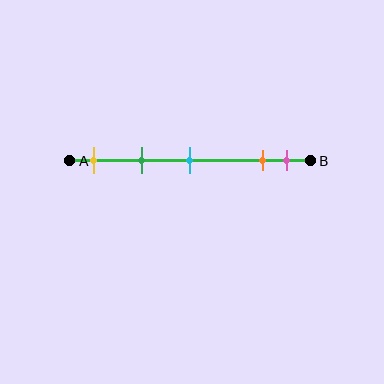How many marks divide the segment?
There are 5 marks dividing the segment.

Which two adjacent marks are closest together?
The orange and pink marks are the closest adjacent pair.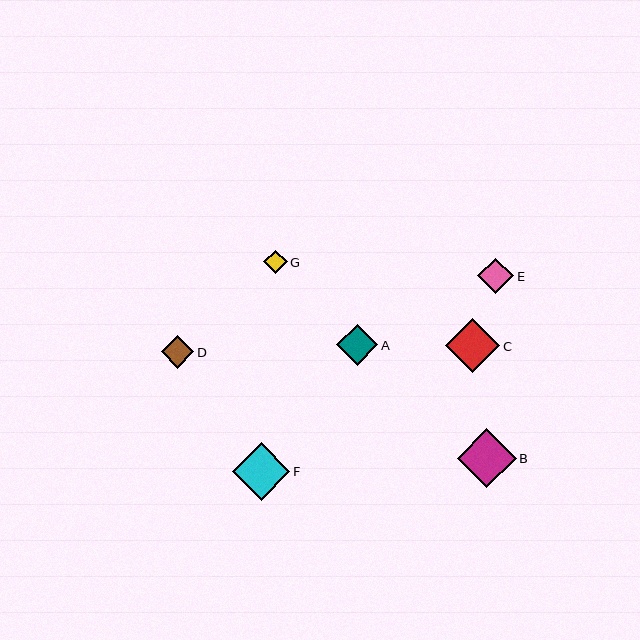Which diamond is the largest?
Diamond B is the largest with a size of approximately 59 pixels.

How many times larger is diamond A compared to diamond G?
Diamond A is approximately 1.7 times the size of diamond G.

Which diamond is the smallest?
Diamond G is the smallest with a size of approximately 24 pixels.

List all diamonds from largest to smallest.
From largest to smallest: B, F, C, A, E, D, G.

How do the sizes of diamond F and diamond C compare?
Diamond F and diamond C are approximately the same size.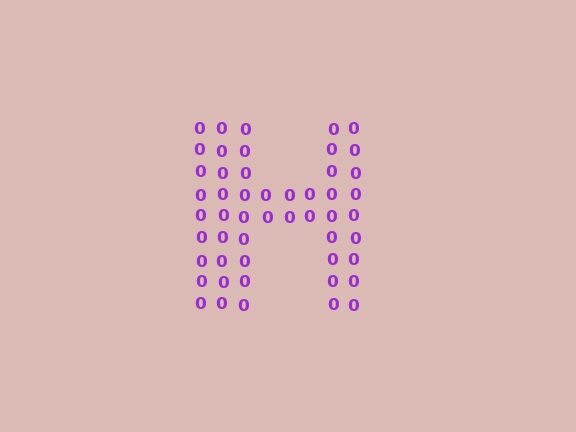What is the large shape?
The large shape is the letter H.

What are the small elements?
The small elements are digit 0's.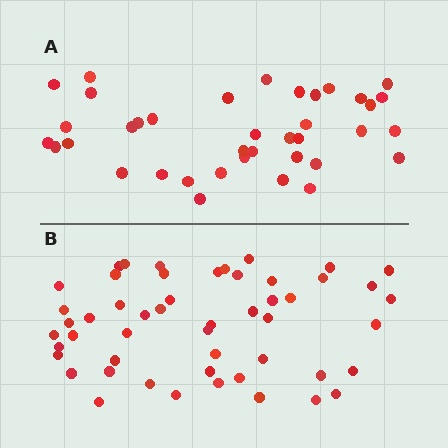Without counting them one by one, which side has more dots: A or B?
Region B (the bottom region) has more dots.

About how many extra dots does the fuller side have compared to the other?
Region B has approximately 15 more dots than region A.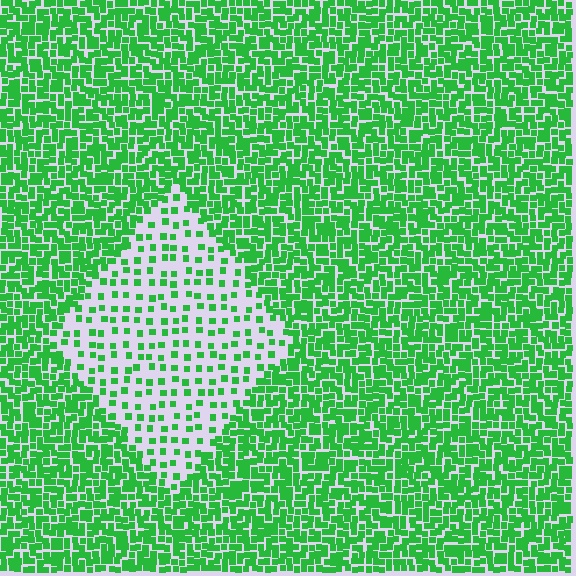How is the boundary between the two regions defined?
The boundary is defined by a change in element density (approximately 2.8x ratio). All elements are the same color, size, and shape.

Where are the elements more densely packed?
The elements are more densely packed outside the diamond boundary.